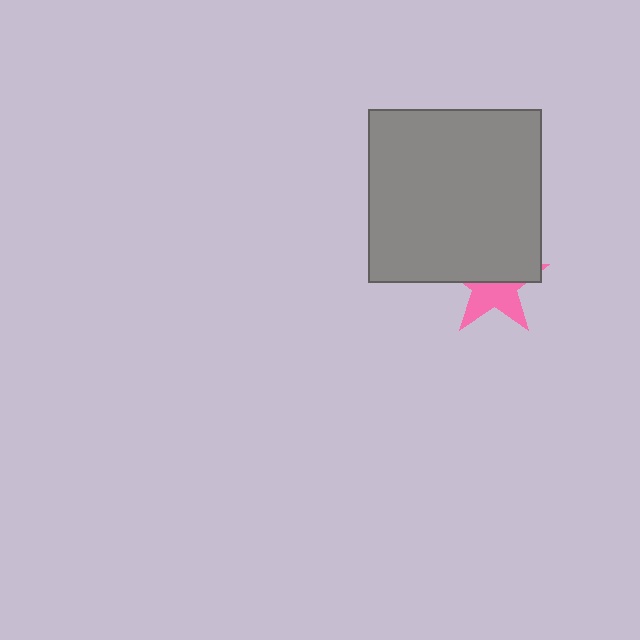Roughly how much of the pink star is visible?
About half of it is visible (roughly 45%).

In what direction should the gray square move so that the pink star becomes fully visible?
The gray square should move up. That is the shortest direction to clear the overlap and leave the pink star fully visible.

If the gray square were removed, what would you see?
You would see the complete pink star.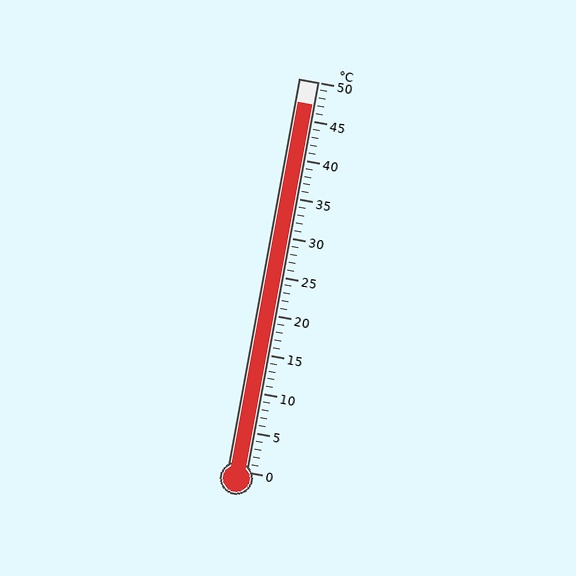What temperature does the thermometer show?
The thermometer shows approximately 47°C.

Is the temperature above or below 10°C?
The temperature is above 10°C.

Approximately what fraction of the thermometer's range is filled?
The thermometer is filled to approximately 95% of its range.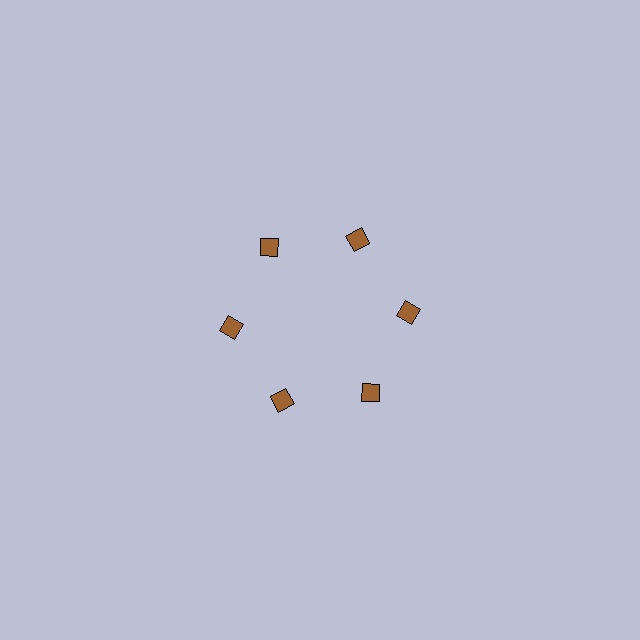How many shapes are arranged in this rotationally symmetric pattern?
There are 6 shapes, arranged in 6 groups of 1.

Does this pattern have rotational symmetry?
Yes, this pattern has 6-fold rotational symmetry. It looks the same after rotating 60 degrees around the center.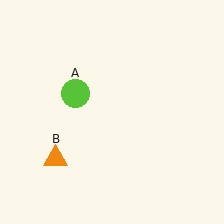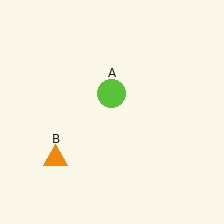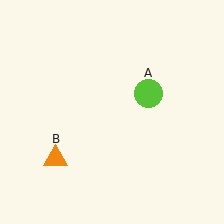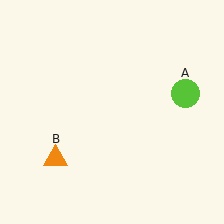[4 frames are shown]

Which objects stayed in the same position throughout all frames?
Orange triangle (object B) remained stationary.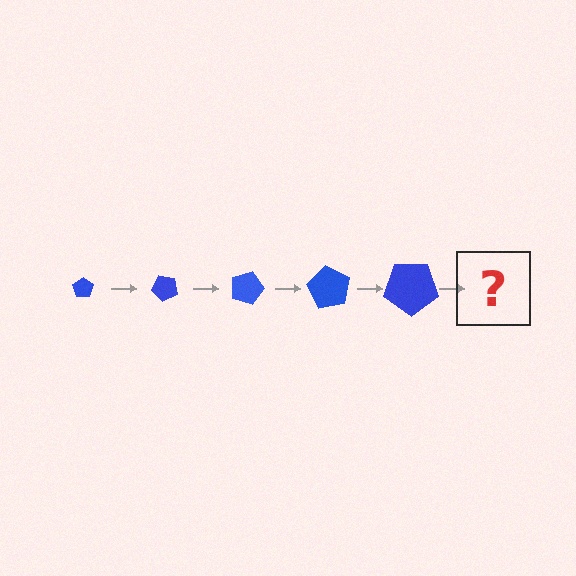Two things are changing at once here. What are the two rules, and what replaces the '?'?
The two rules are that the pentagon grows larger each step and it rotates 45 degrees each step. The '?' should be a pentagon, larger than the previous one and rotated 225 degrees from the start.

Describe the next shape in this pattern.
It should be a pentagon, larger than the previous one and rotated 225 degrees from the start.